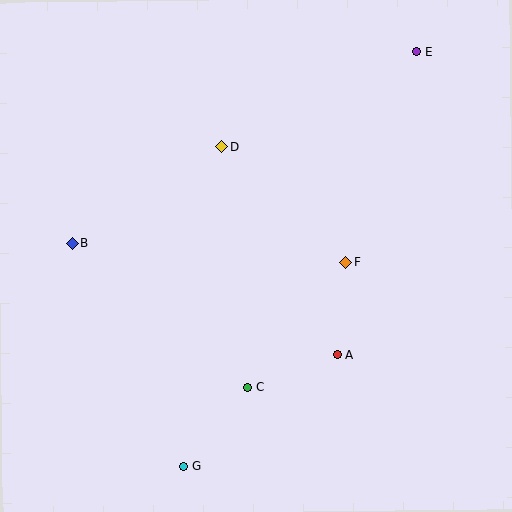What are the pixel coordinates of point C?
Point C is at (248, 387).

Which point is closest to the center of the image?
Point F at (346, 262) is closest to the center.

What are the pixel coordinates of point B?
Point B is at (72, 243).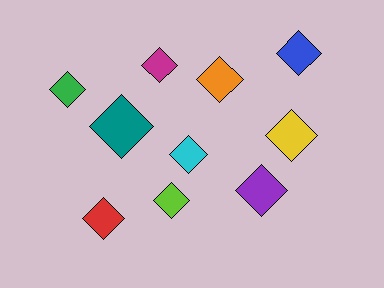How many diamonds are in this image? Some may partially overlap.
There are 10 diamonds.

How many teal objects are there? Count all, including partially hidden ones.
There is 1 teal object.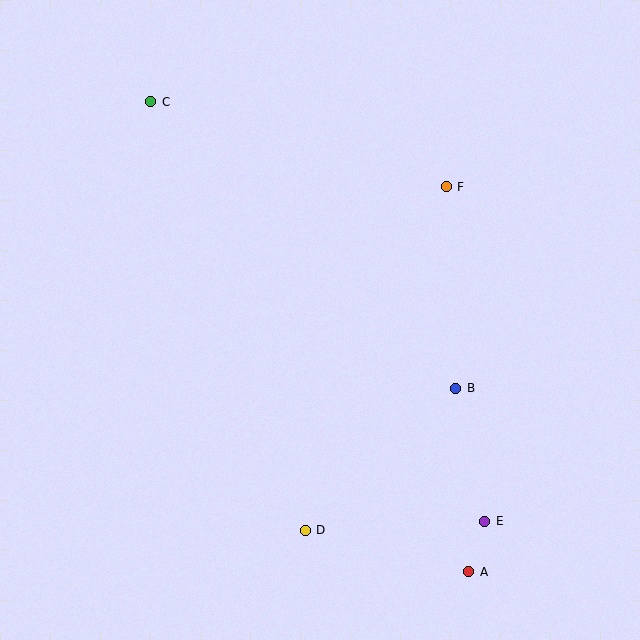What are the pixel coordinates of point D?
Point D is at (305, 530).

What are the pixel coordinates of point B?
Point B is at (456, 388).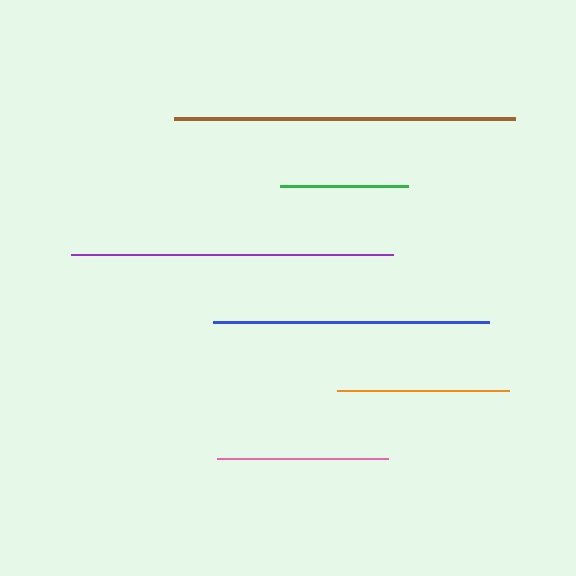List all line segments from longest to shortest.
From longest to shortest: brown, purple, blue, orange, pink, green.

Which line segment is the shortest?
The green line is the shortest at approximately 128 pixels.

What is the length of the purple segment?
The purple segment is approximately 322 pixels long.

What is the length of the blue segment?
The blue segment is approximately 276 pixels long.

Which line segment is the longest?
The brown line is the longest at approximately 341 pixels.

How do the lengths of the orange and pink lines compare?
The orange and pink lines are approximately the same length.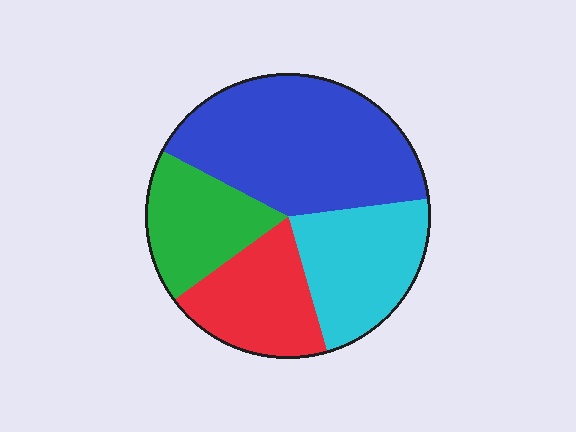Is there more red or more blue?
Blue.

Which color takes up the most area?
Blue, at roughly 40%.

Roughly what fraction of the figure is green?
Green takes up about one sixth (1/6) of the figure.